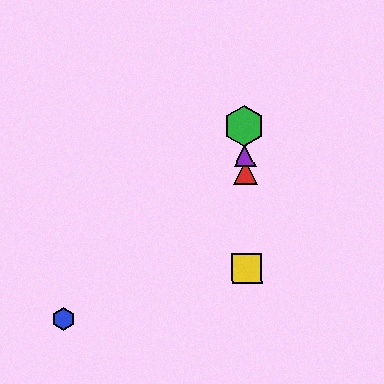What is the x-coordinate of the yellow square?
The yellow square is at x≈247.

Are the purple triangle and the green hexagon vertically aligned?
Yes, both are at x≈245.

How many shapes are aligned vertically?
4 shapes (the red triangle, the green hexagon, the yellow square, the purple triangle) are aligned vertically.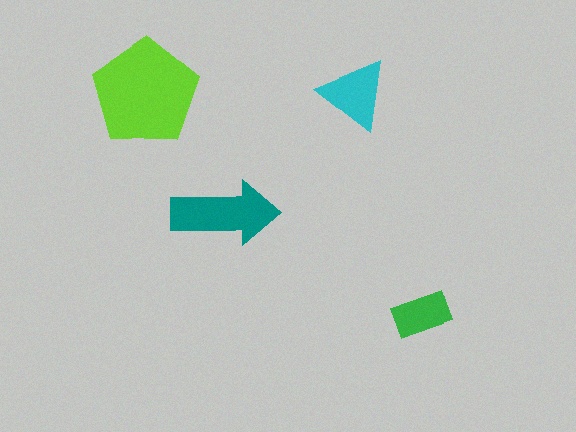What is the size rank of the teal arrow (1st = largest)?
2nd.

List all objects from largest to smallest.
The lime pentagon, the teal arrow, the cyan triangle, the green rectangle.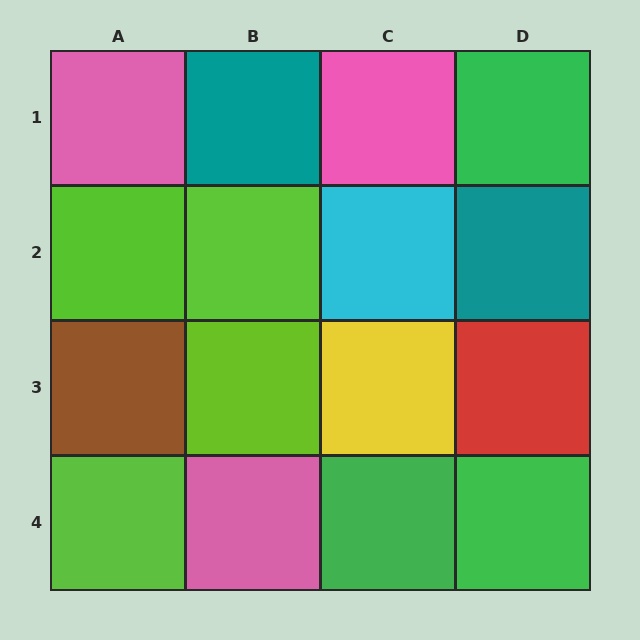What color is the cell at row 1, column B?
Teal.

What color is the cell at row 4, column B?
Pink.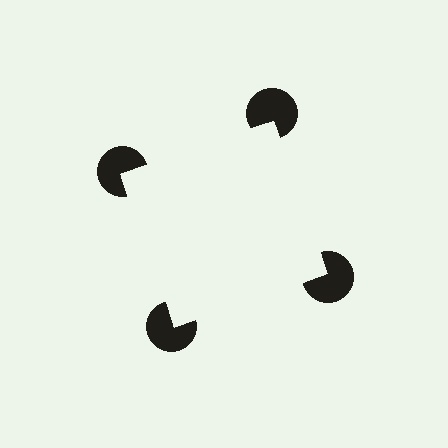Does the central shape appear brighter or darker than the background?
It typically appears slightly brighter than the background, even though no actual brightness change is drawn.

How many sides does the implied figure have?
4 sides.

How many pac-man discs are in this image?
There are 4 — one at each vertex of the illusory square.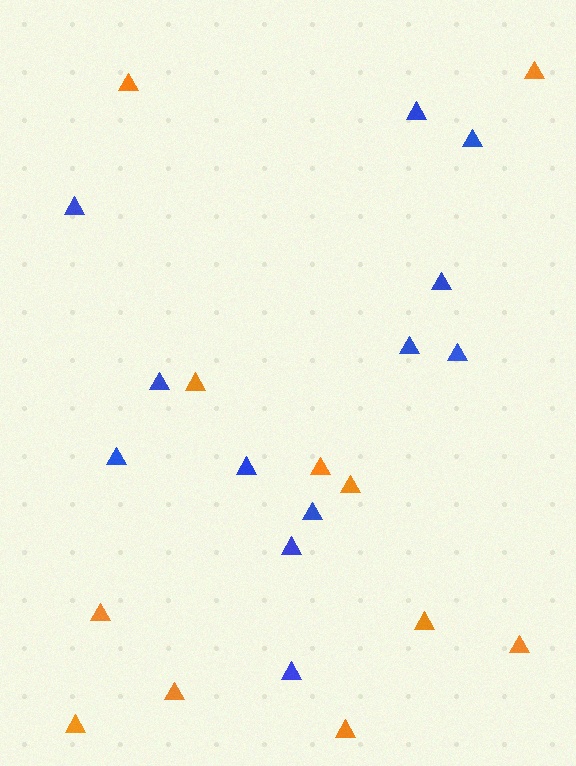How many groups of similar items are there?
There are 2 groups: one group of orange triangles (11) and one group of blue triangles (12).